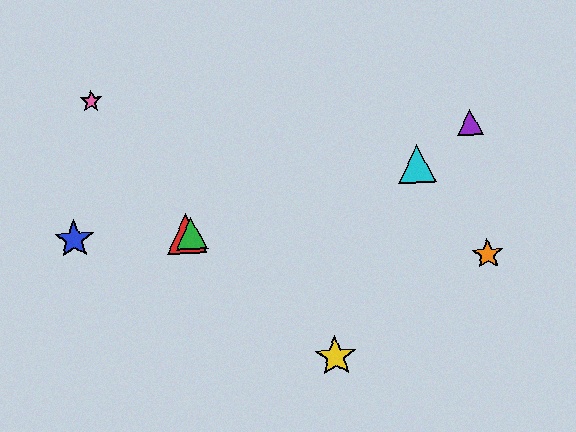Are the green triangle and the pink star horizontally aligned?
No, the green triangle is at y≈233 and the pink star is at y≈101.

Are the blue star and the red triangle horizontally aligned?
Yes, both are at y≈239.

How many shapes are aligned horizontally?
3 shapes (the red triangle, the blue star, the green triangle) are aligned horizontally.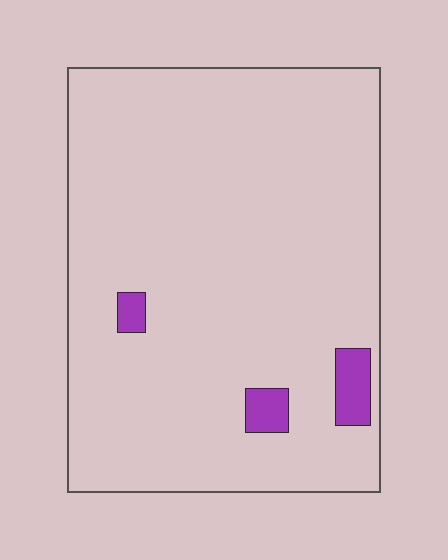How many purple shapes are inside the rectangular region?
3.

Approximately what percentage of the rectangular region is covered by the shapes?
Approximately 5%.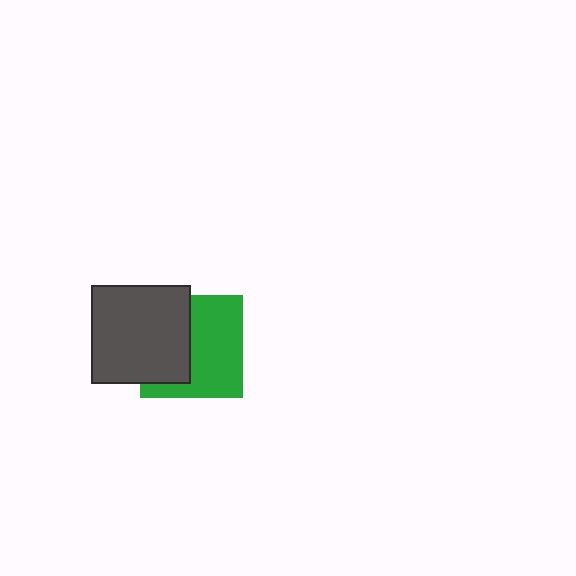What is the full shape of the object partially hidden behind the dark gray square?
The partially hidden object is a green square.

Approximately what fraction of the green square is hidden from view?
Roughly 43% of the green square is hidden behind the dark gray square.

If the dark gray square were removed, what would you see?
You would see the complete green square.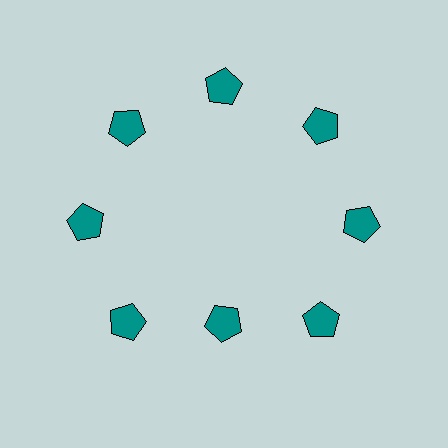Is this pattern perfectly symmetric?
No. The 8 teal pentagons are arranged in a ring, but one element near the 6 o'clock position is pulled inward toward the center, breaking the 8-fold rotational symmetry.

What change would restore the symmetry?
The symmetry would be restored by moving it outward, back onto the ring so that all 8 pentagons sit at equal angles and equal distance from the center.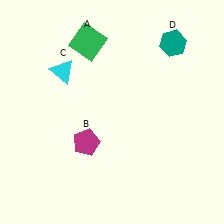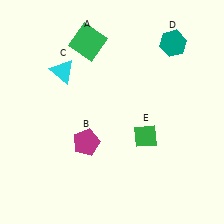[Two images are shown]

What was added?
A green diamond (E) was added in Image 2.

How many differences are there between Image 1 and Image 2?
There is 1 difference between the two images.